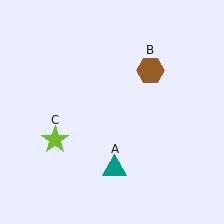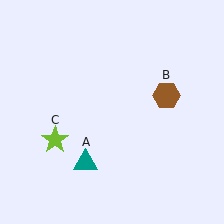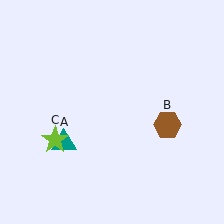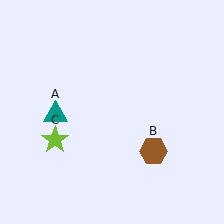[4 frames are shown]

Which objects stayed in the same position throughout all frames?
Lime star (object C) remained stationary.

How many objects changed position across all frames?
2 objects changed position: teal triangle (object A), brown hexagon (object B).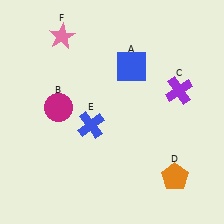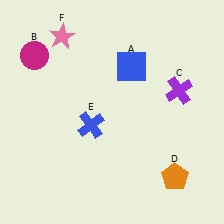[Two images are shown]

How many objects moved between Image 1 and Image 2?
1 object moved between the two images.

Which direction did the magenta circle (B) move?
The magenta circle (B) moved up.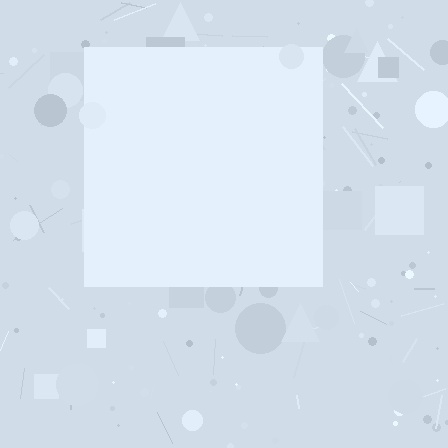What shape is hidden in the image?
A square is hidden in the image.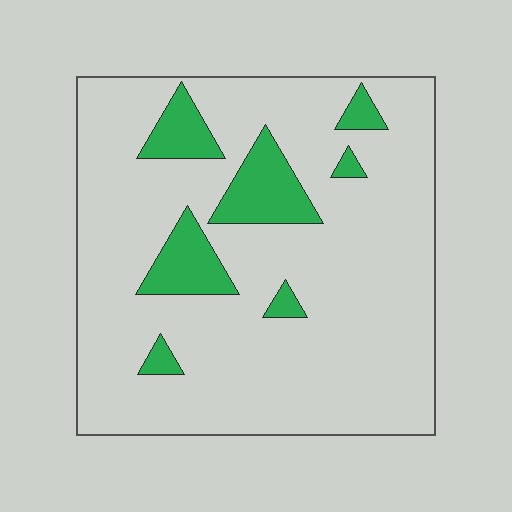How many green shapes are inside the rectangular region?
7.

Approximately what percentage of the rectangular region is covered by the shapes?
Approximately 15%.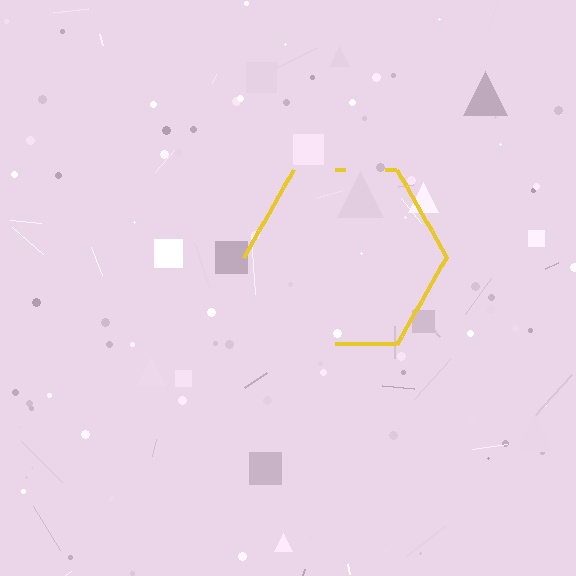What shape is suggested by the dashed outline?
The dashed outline suggests a hexagon.